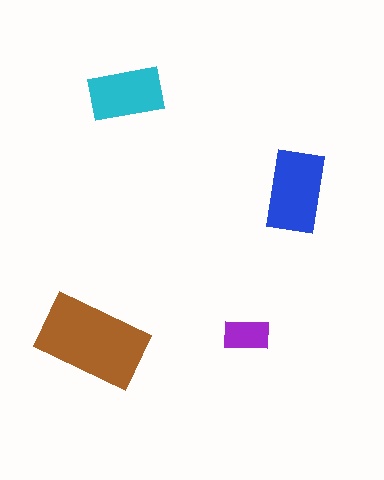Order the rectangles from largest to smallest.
the brown one, the blue one, the cyan one, the purple one.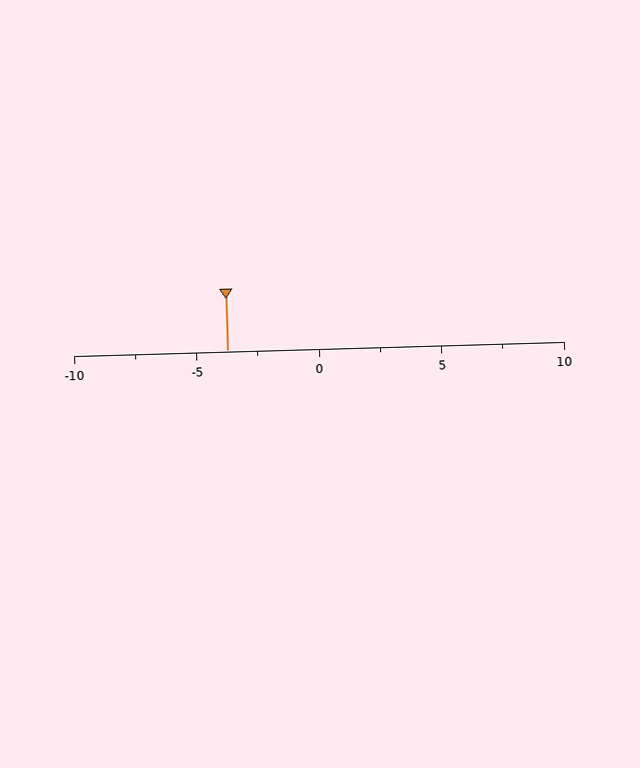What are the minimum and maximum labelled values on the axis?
The axis runs from -10 to 10.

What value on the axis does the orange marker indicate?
The marker indicates approximately -3.8.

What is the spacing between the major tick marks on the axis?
The major ticks are spaced 5 apart.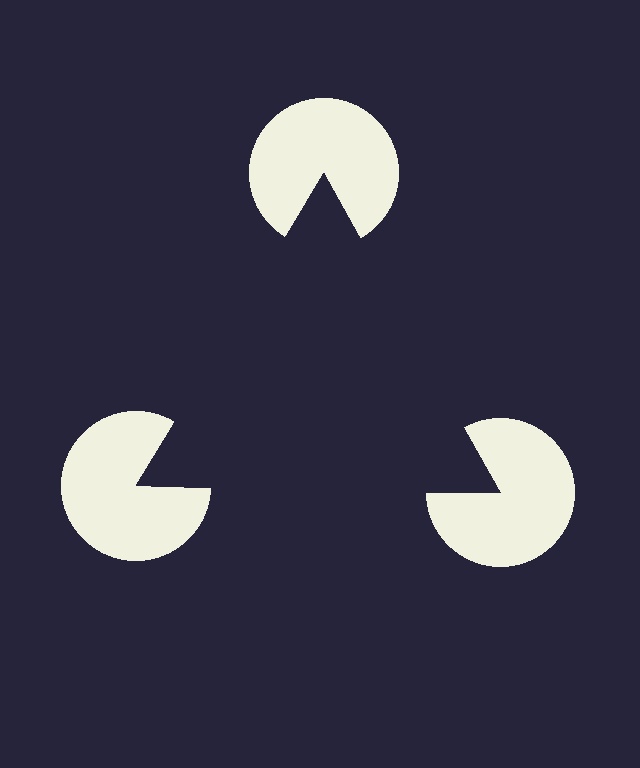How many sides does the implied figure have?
3 sides.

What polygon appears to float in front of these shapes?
An illusory triangle — its edges are inferred from the aligned wedge cuts in the pac-man discs, not physically drawn.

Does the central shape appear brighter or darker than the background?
It typically appears slightly darker than the background, even though no actual brightness change is drawn.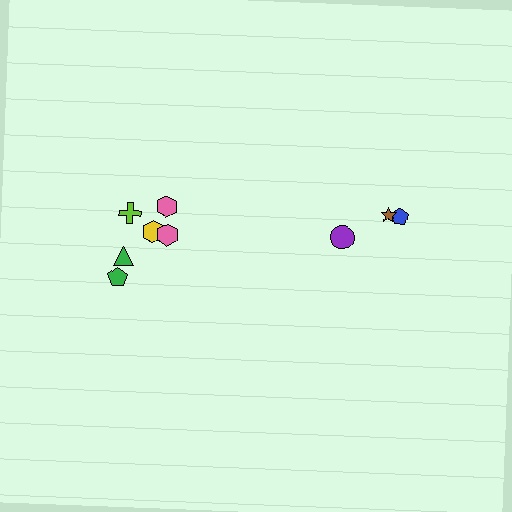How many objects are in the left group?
There are 6 objects.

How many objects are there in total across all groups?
There are 9 objects.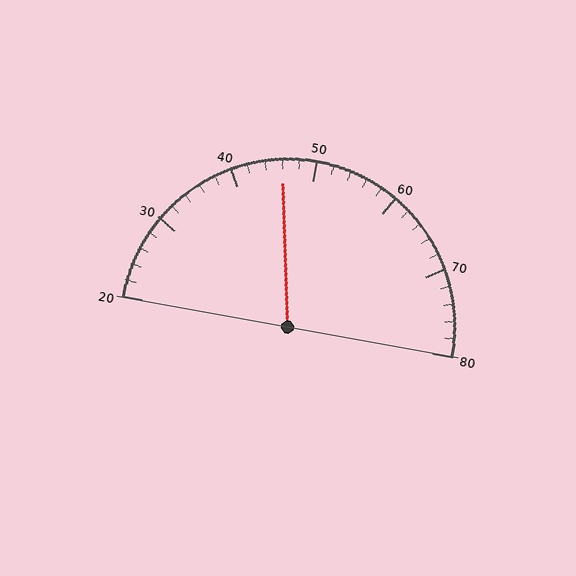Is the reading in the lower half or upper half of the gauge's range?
The reading is in the lower half of the range (20 to 80).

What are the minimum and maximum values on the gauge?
The gauge ranges from 20 to 80.